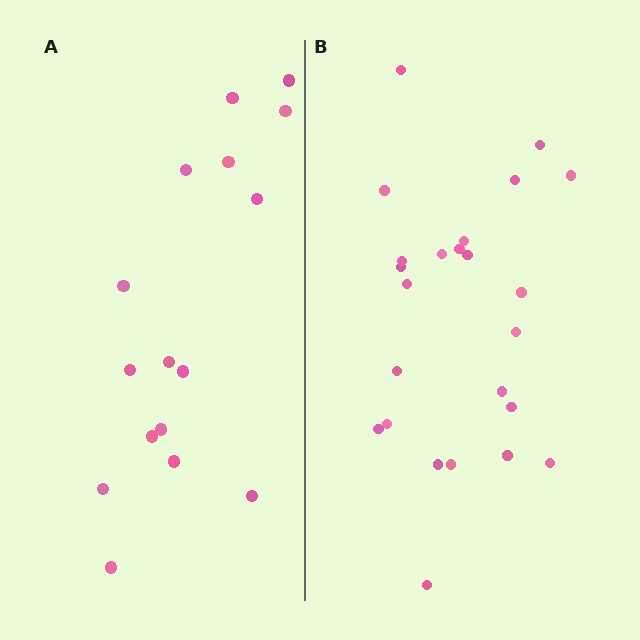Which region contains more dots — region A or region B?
Region B (the right region) has more dots.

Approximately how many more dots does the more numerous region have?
Region B has roughly 8 or so more dots than region A.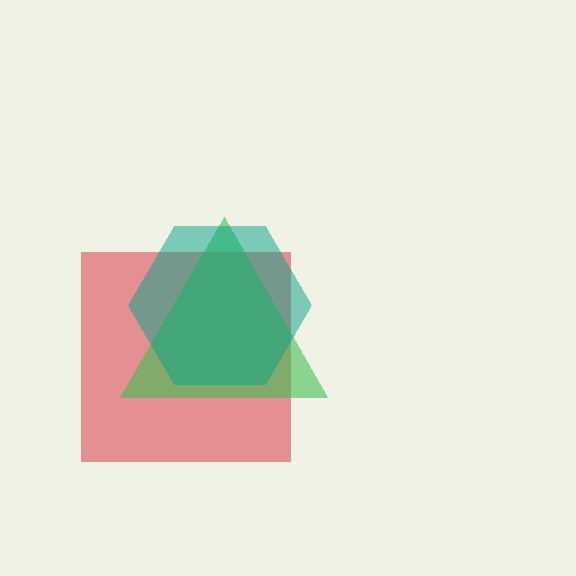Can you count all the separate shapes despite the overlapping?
Yes, there are 3 separate shapes.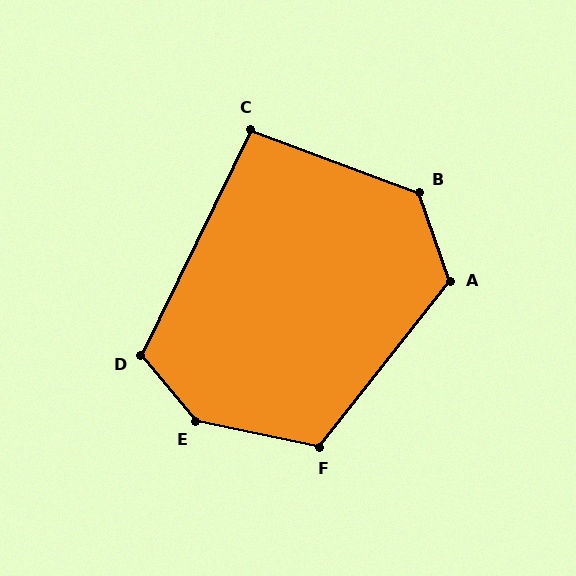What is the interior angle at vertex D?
Approximately 114 degrees (obtuse).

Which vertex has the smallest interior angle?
C, at approximately 96 degrees.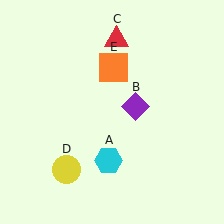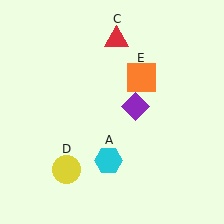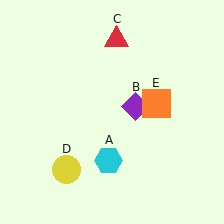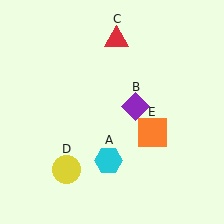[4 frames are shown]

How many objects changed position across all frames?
1 object changed position: orange square (object E).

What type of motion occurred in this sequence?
The orange square (object E) rotated clockwise around the center of the scene.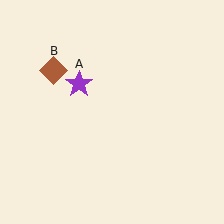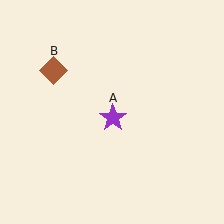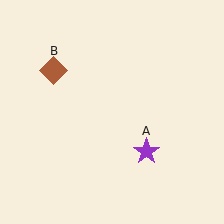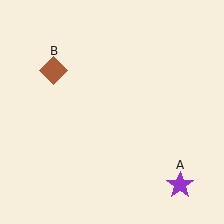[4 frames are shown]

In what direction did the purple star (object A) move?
The purple star (object A) moved down and to the right.